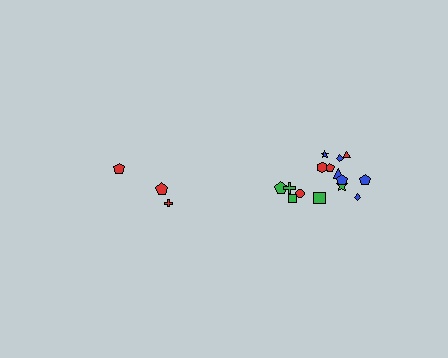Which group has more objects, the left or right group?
The right group.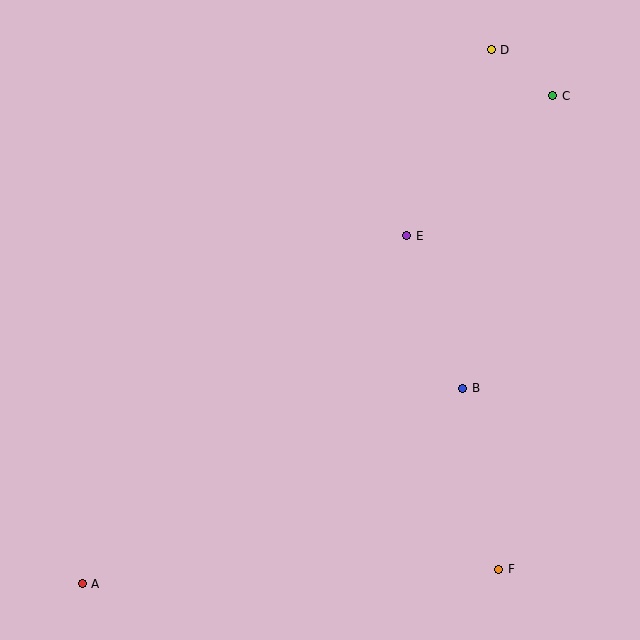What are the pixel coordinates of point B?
Point B is at (463, 388).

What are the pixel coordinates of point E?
Point E is at (407, 236).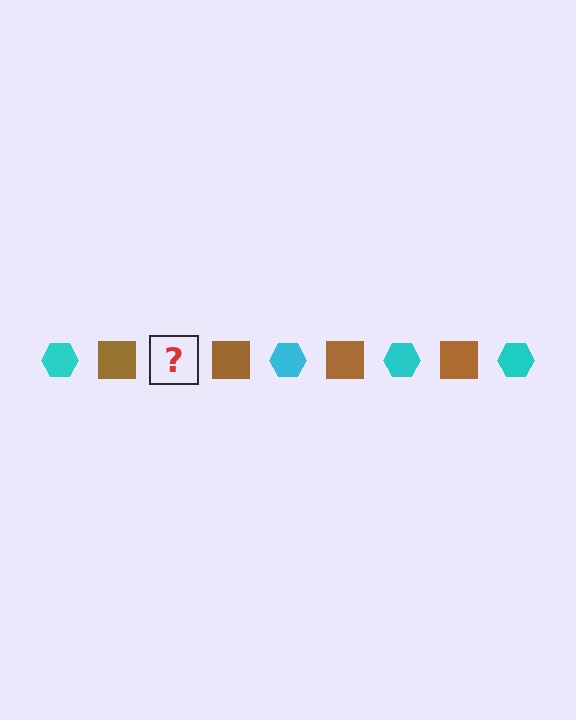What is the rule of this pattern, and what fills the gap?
The rule is that the pattern alternates between cyan hexagon and brown square. The gap should be filled with a cyan hexagon.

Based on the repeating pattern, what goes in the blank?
The blank should be a cyan hexagon.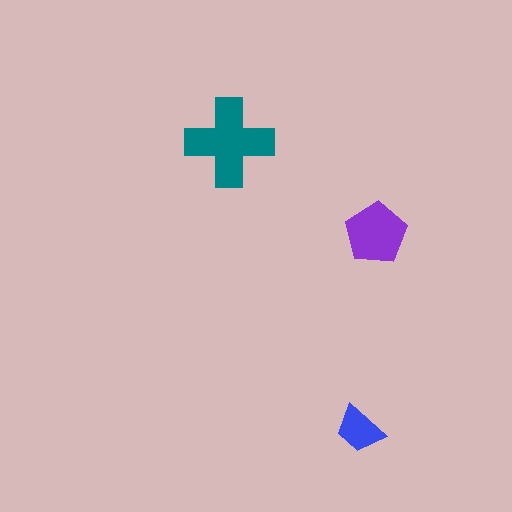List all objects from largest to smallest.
The teal cross, the purple pentagon, the blue trapezoid.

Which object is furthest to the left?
The teal cross is leftmost.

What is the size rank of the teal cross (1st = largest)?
1st.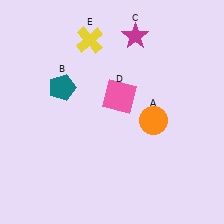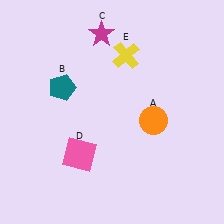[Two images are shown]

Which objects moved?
The objects that moved are: the magenta star (C), the pink square (D), the yellow cross (E).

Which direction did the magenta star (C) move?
The magenta star (C) moved left.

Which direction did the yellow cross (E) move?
The yellow cross (E) moved right.